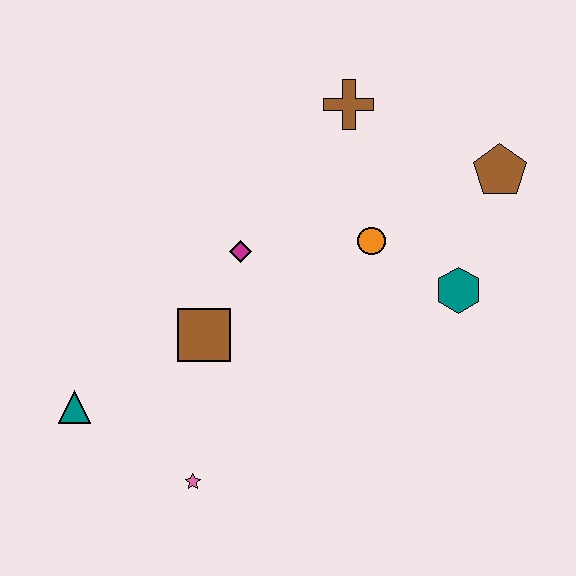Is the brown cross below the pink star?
No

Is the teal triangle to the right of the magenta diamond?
No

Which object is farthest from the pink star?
The brown pentagon is farthest from the pink star.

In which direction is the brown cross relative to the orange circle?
The brown cross is above the orange circle.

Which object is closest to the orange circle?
The teal hexagon is closest to the orange circle.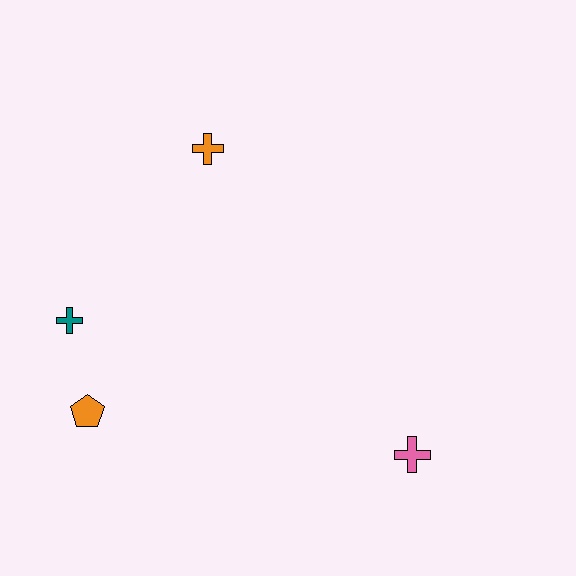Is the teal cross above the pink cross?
Yes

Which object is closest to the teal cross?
The orange pentagon is closest to the teal cross.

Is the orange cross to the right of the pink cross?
No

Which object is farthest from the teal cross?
The pink cross is farthest from the teal cross.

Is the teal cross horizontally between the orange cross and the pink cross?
No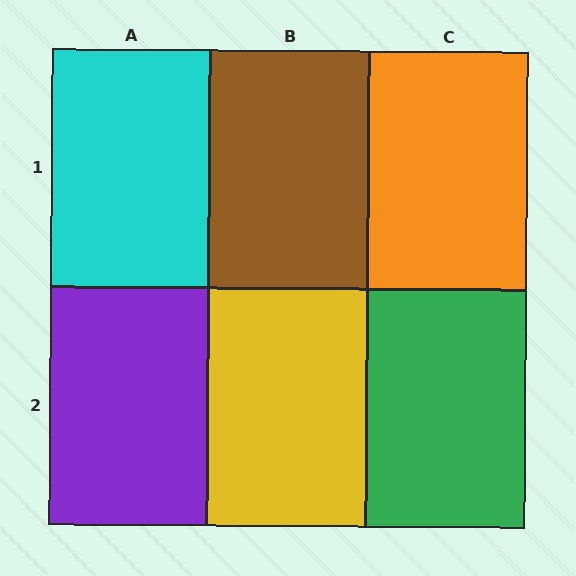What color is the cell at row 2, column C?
Green.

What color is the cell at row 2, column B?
Yellow.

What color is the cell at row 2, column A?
Purple.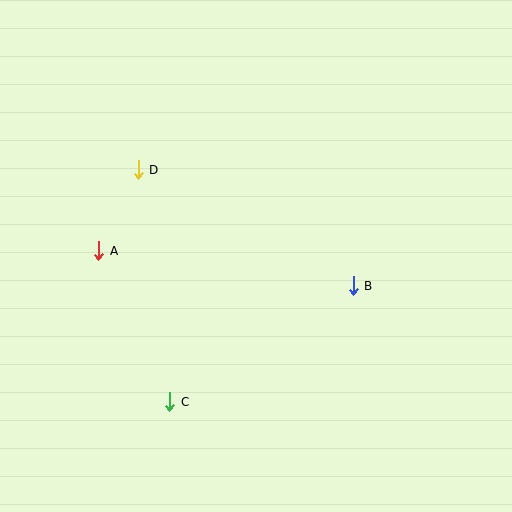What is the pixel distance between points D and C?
The distance between D and C is 234 pixels.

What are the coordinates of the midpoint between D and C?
The midpoint between D and C is at (154, 286).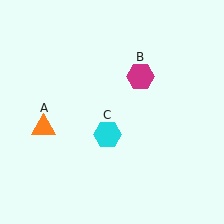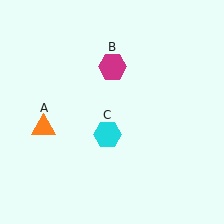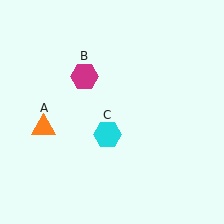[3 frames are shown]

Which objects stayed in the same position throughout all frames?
Orange triangle (object A) and cyan hexagon (object C) remained stationary.